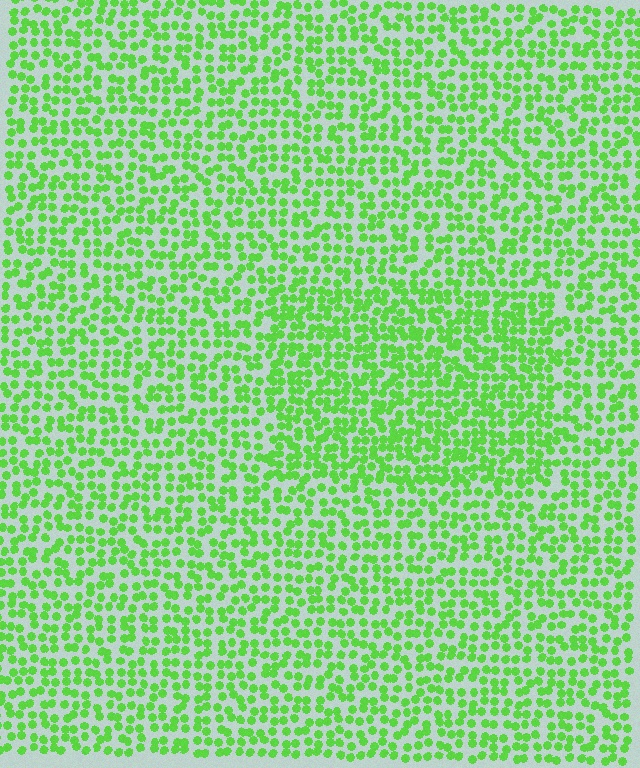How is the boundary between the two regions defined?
The boundary is defined by a change in element density (approximately 1.4x ratio). All elements are the same color, size, and shape.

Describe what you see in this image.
The image contains small lime elements arranged at two different densities. A rectangle-shaped region is visible where the elements are more densely packed than the surrounding area.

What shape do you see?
I see a rectangle.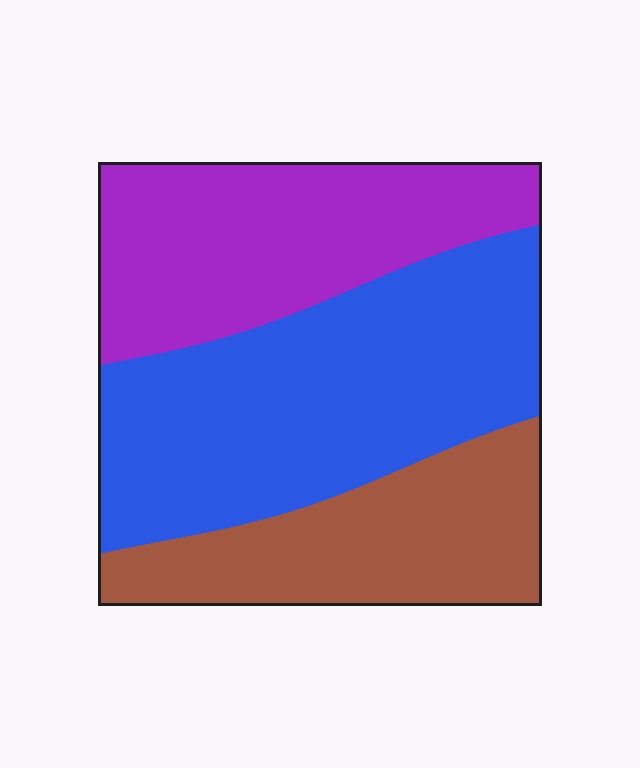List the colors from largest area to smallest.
From largest to smallest: blue, purple, brown.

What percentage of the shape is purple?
Purple covers 31% of the shape.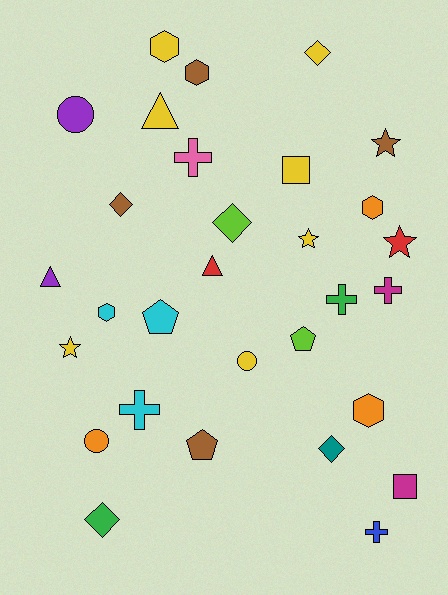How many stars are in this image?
There are 4 stars.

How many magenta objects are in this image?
There are 2 magenta objects.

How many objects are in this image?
There are 30 objects.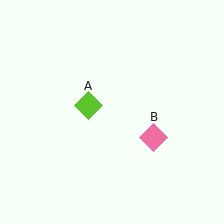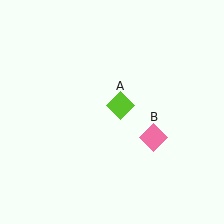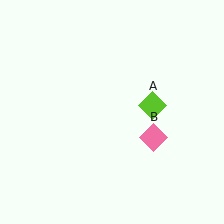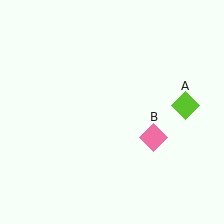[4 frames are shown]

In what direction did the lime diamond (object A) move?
The lime diamond (object A) moved right.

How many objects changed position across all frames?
1 object changed position: lime diamond (object A).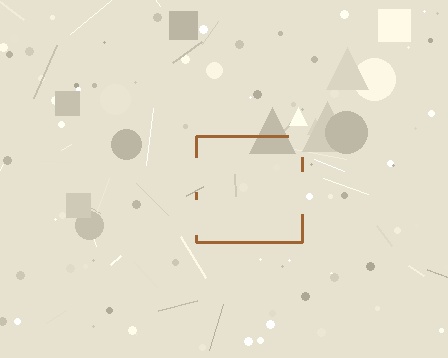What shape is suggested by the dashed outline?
The dashed outline suggests a square.